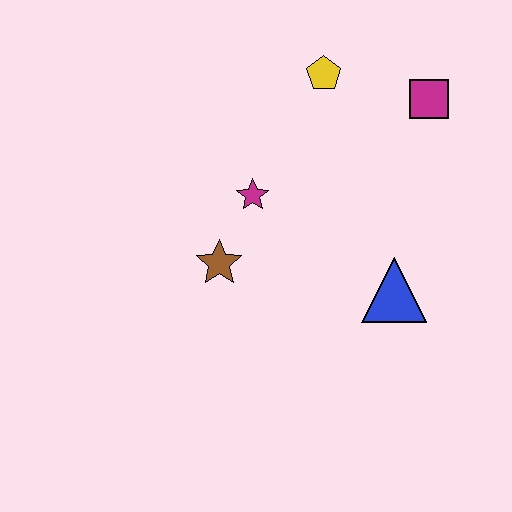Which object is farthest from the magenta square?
The brown star is farthest from the magenta square.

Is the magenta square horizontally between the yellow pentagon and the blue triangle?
No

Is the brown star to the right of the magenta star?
No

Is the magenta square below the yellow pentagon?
Yes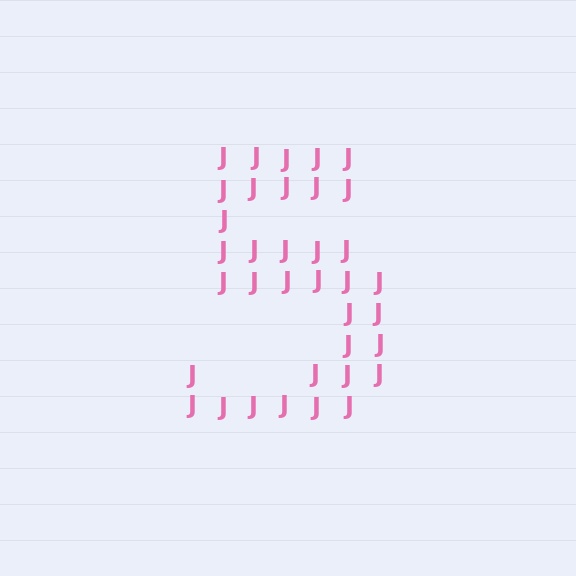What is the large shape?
The large shape is the digit 5.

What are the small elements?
The small elements are letter J's.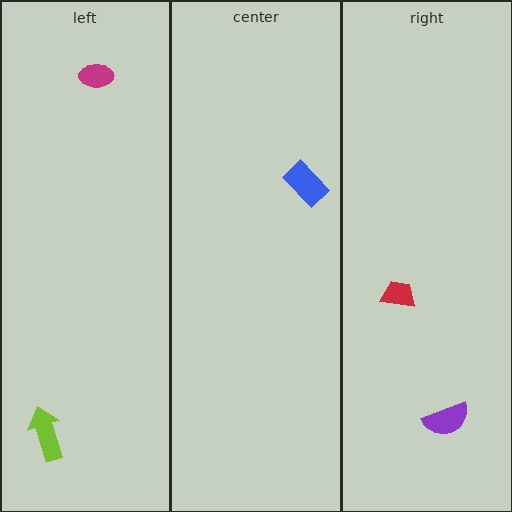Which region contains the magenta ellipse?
The left region.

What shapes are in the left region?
The magenta ellipse, the lime arrow.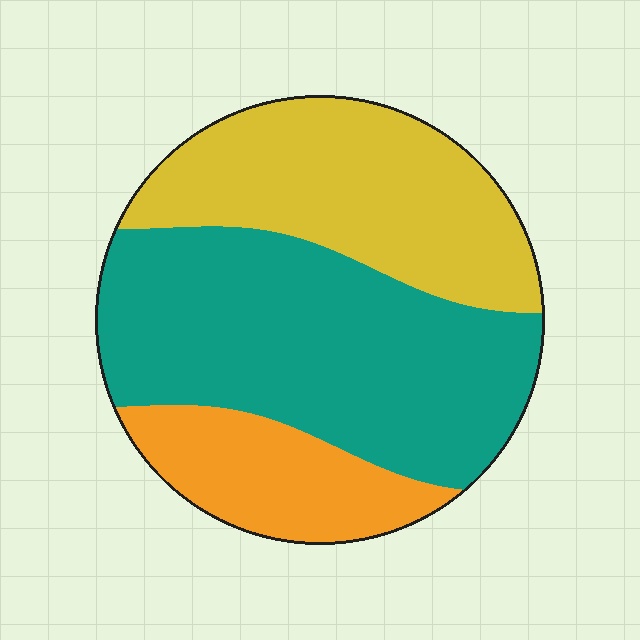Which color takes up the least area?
Orange, at roughly 20%.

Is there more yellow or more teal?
Teal.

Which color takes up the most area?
Teal, at roughly 50%.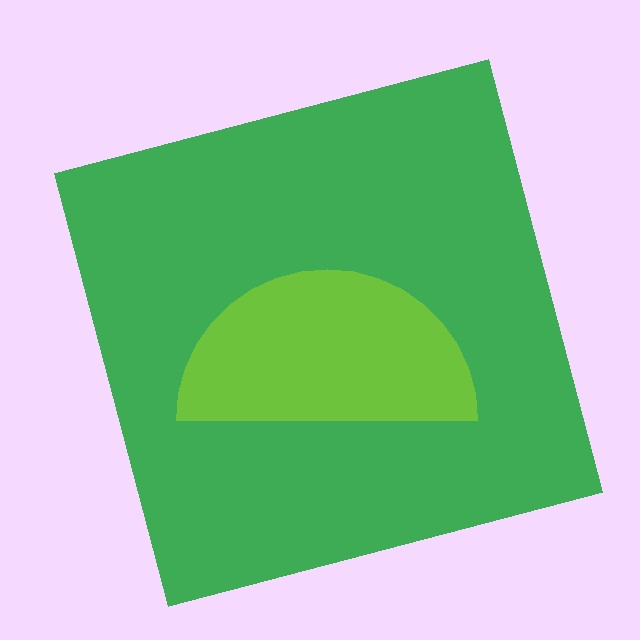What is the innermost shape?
The lime semicircle.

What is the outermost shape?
The green square.